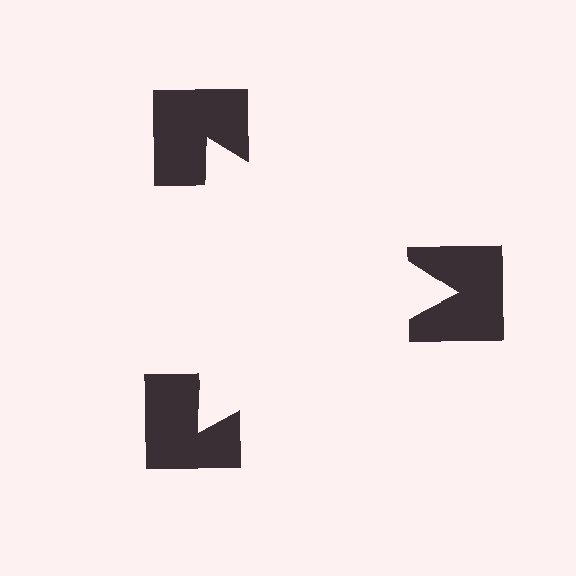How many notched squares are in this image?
There are 3 — one at each vertex of the illusory triangle.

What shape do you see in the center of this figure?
An illusory triangle — its edges are inferred from the aligned wedge cuts in the notched squares, not physically drawn.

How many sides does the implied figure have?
3 sides.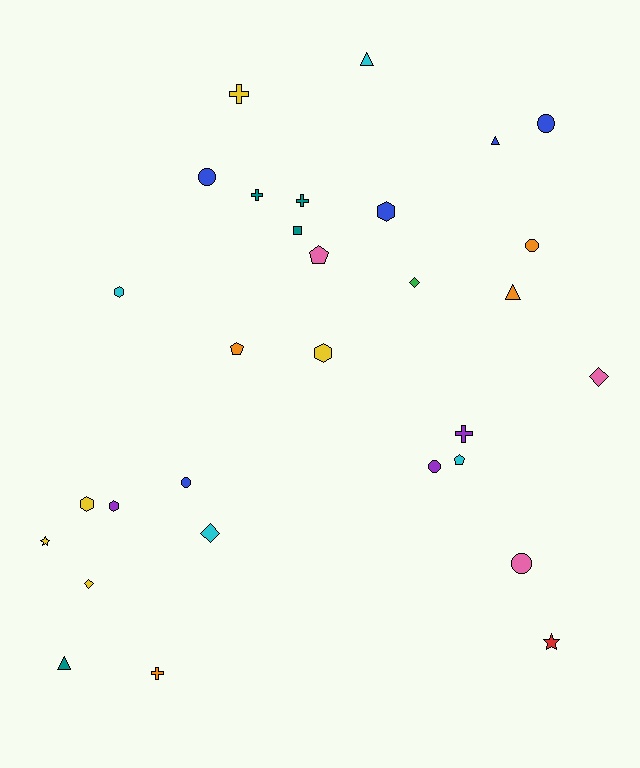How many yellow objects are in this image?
There are 5 yellow objects.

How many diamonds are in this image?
There are 4 diamonds.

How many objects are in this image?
There are 30 objects.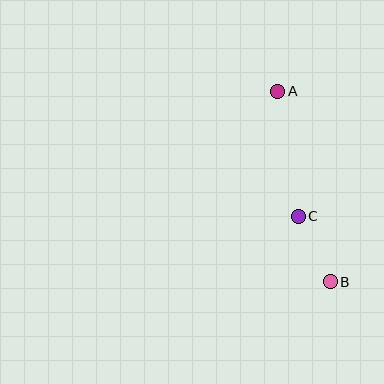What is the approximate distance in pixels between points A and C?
The distance between A and C is approximately 127 pixels.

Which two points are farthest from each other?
Points A and B are farthest from each other.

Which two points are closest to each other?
Points B and C are closest to each other.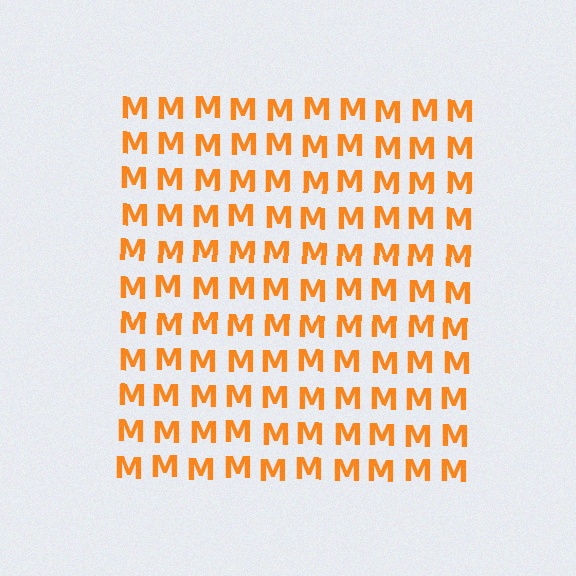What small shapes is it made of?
It is made of small letter M's.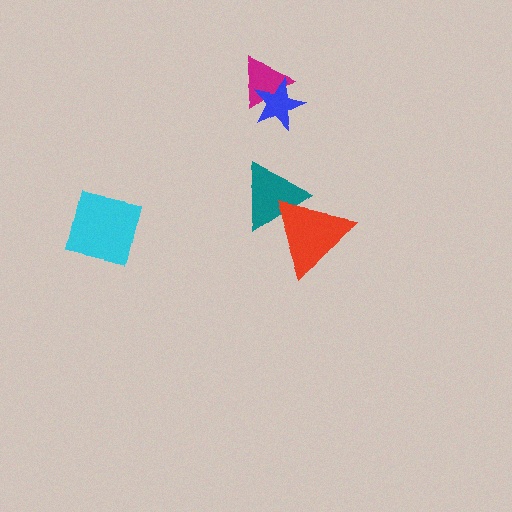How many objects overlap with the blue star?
1 object overlaps with the blue star.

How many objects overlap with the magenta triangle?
1 object overlaps with the magenta triangle.